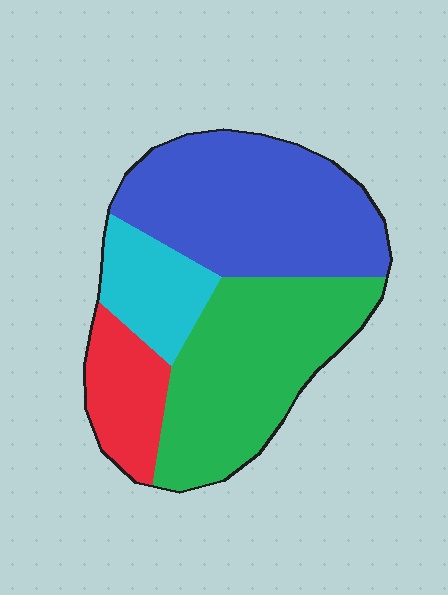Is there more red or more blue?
Blue.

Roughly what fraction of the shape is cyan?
Cyan covers around 15% of the shape.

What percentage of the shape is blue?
Blue covers roughly 40% of the shape.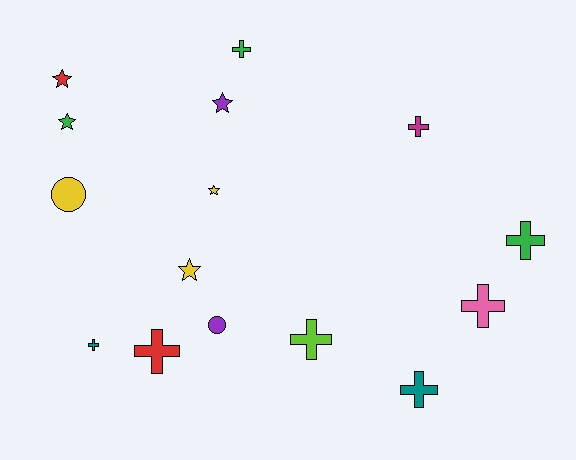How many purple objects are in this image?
There are 2 purple objects.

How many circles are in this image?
There are 2 circles.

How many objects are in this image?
There are 15 objects.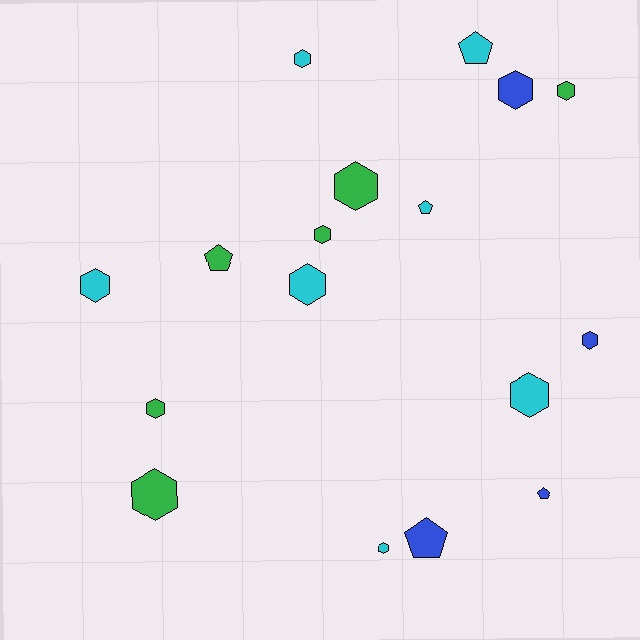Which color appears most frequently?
Cyan, with 7 objects.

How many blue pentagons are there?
There are 2 blue pentagons.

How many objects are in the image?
There are 17 objects.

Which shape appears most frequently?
Hexagon, with 12 objects.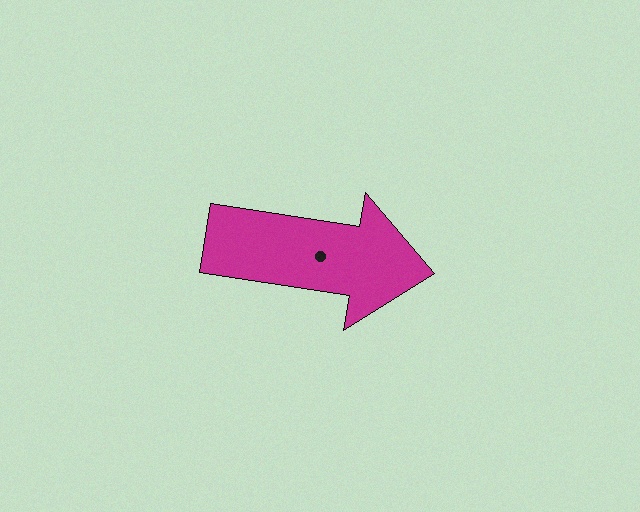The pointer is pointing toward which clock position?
Roughly 3 o'clock.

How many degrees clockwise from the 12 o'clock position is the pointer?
Approximately 99 degrees.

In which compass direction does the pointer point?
East.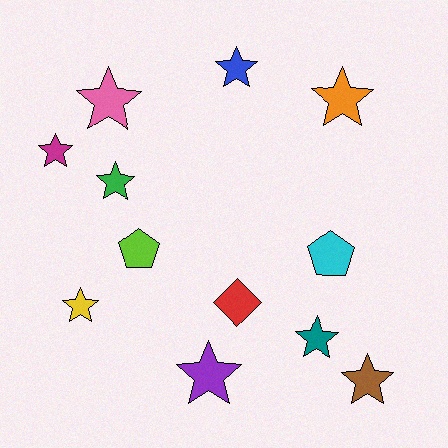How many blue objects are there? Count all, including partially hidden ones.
There is 1 blue object.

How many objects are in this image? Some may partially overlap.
There are 12 objects.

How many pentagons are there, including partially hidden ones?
There are 2 pentagons.